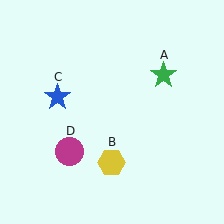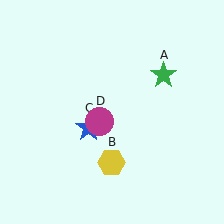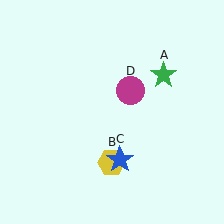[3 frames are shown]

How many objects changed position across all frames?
2 objects changed position: blue star (object C), magenta circle (object D).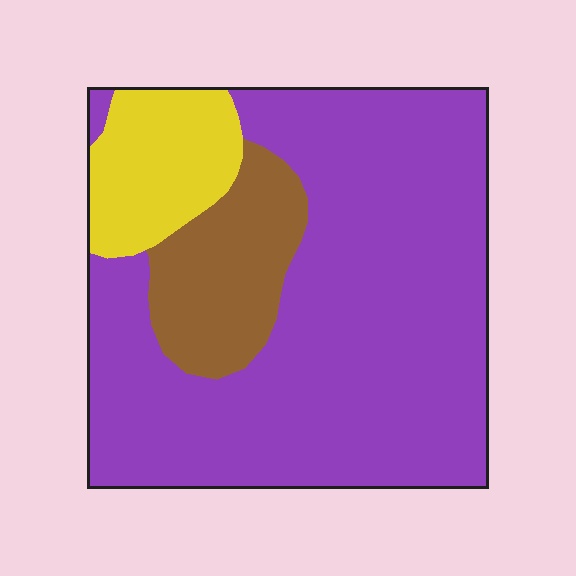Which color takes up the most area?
Purple, at roughly 70%.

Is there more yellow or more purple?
Purple.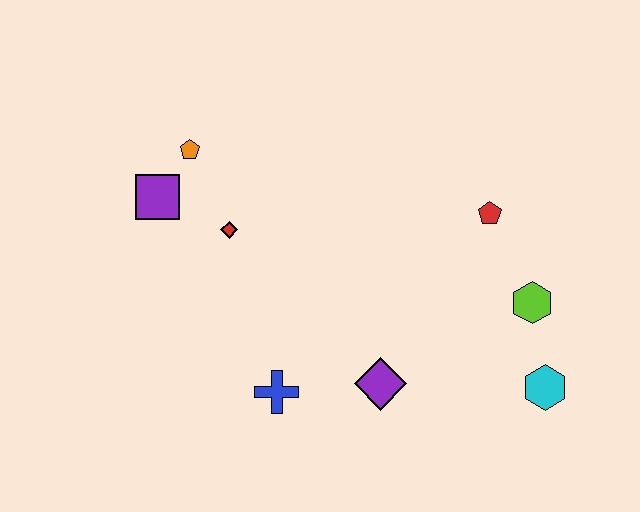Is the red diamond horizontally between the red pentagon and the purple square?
Yes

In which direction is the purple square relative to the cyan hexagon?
The purple square is to the left of the cyan hexagon.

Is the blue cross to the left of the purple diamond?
Yes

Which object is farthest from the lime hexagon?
The purple square is farthest from the lime hexagon.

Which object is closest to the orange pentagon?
The purple square is closest to the orange pentagon.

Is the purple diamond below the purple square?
Yes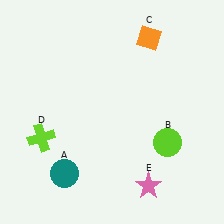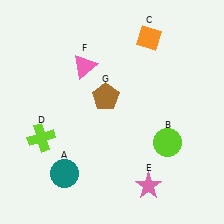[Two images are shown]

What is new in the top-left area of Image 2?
A brown pentagon (G) was added in the top-left area of Image 2.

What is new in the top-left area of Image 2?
A pink triangle (F) was added in the top-left area of Image 2.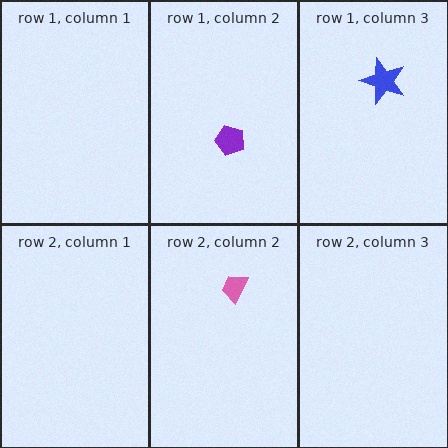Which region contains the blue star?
The row 1, column 3 region.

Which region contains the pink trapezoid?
The row 2, column 2 region.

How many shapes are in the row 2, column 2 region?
1.